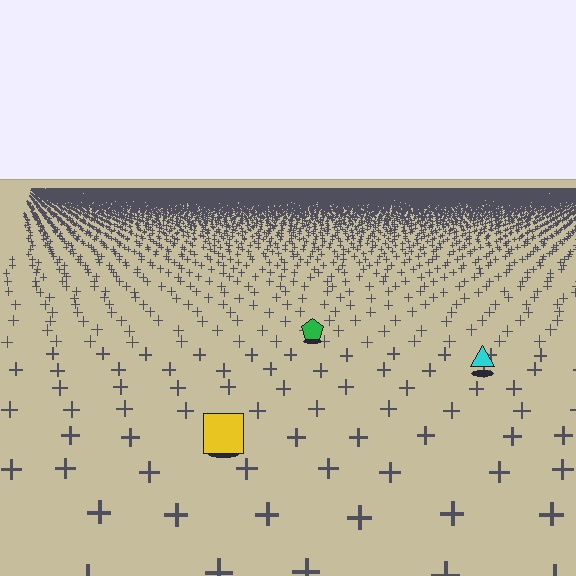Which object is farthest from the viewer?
The green pentagon is farthest from the viewer. It appears smaller and the ground texture around it is denser.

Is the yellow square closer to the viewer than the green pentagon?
Yes. The yellow square is closer — you can tell from the texture gradient: the ground texture is coarser near it.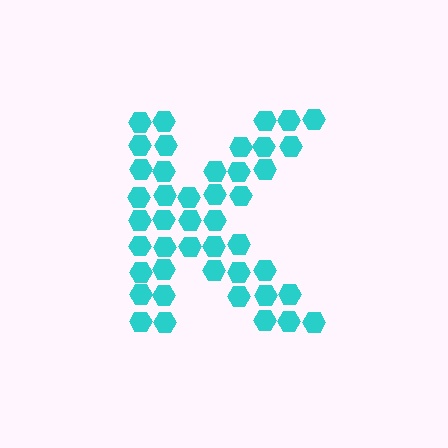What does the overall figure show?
The overall figure shows the letter K.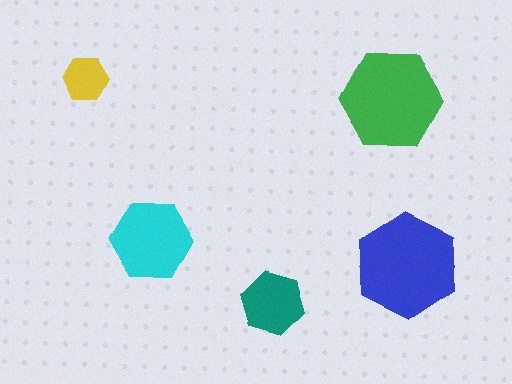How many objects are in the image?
There are 5 objects in the image.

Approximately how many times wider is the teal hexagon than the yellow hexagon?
About 1.5 times wider.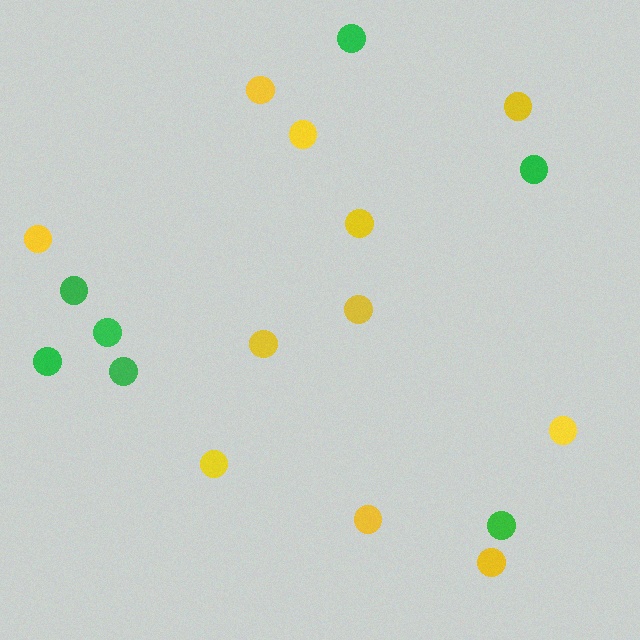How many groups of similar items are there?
There are 2 groups: one group of green circles (7) and one group of yellow circles (11).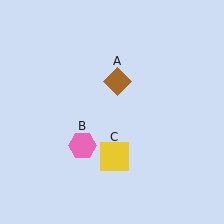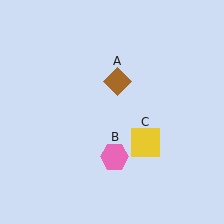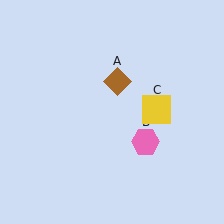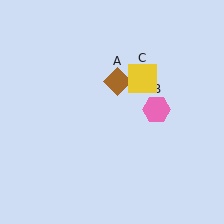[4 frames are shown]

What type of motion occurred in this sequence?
The pink hexagon (object B), yellow square (object C) rotated counterclockwise around the center of the scene.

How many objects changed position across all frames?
2 objects changed position: pink hexagon (object B), yellow square (object C).